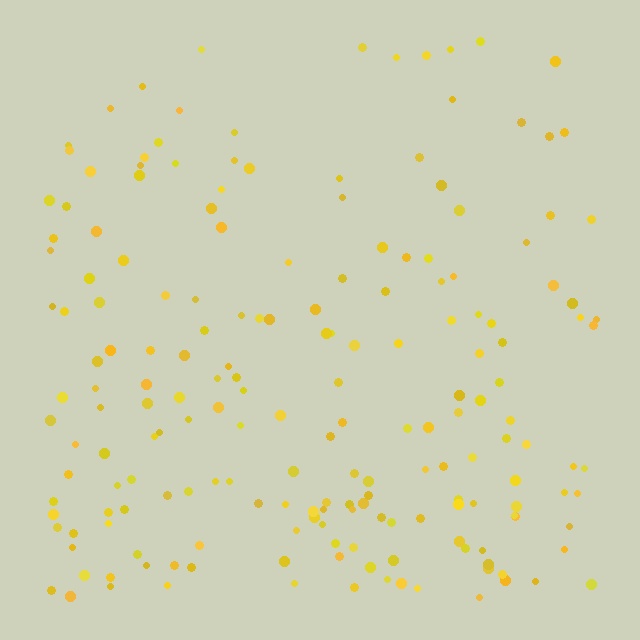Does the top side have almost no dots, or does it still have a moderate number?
Still a moderate number, just noticeably fewer than the bottom.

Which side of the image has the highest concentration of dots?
The bottom.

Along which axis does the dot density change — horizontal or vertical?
Vertical.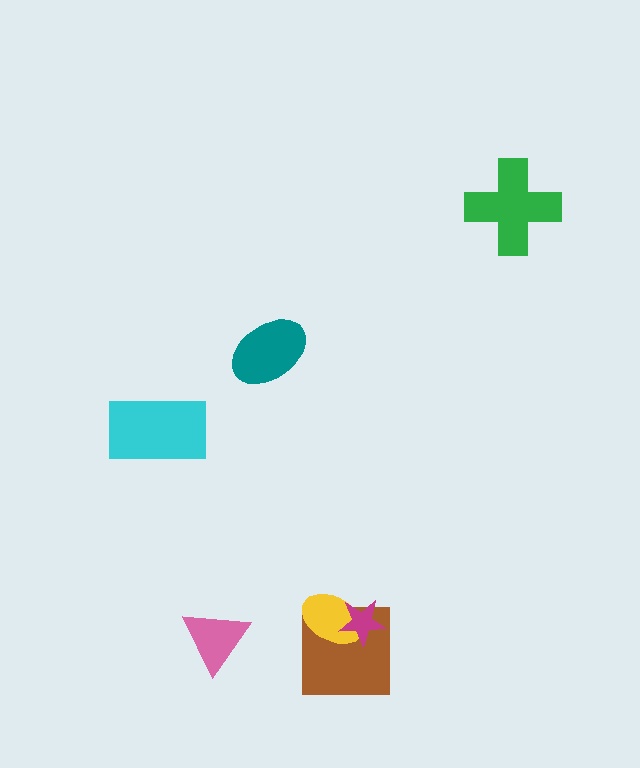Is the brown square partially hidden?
Yes, it is partially covered by another shape.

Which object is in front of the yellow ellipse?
The magenta star is in front of the yellow ellipse.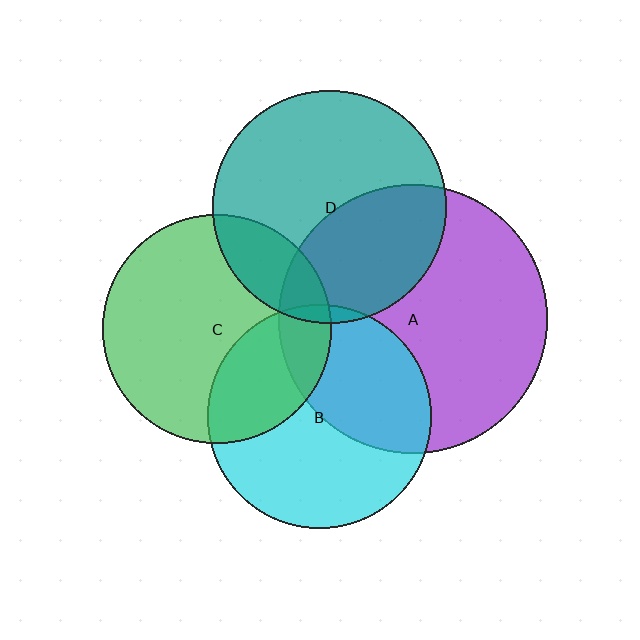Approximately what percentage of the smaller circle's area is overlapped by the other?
Approximately 30%.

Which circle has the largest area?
Circle A (purple).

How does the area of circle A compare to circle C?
Approximately 1.4 times.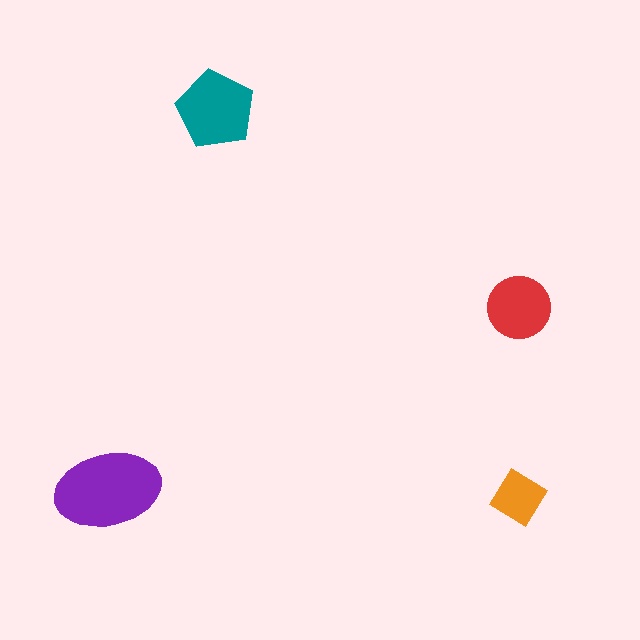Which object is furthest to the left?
The purple ellipse is leftmost.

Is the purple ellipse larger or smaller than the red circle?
Larger.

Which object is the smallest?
The orange diamond.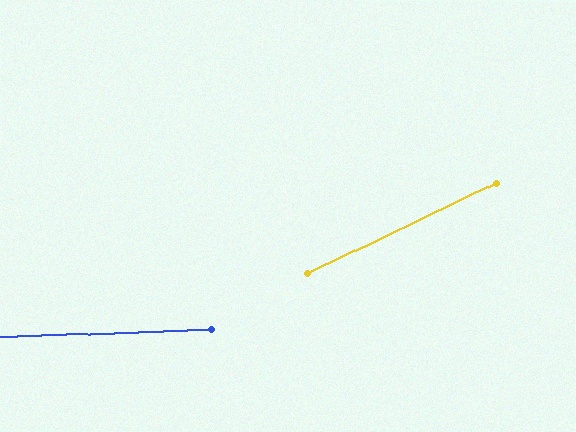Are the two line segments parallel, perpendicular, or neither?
Neither parallel nor perpendicular — they differ by about 24°.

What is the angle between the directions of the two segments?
Approximately 24 degrees.